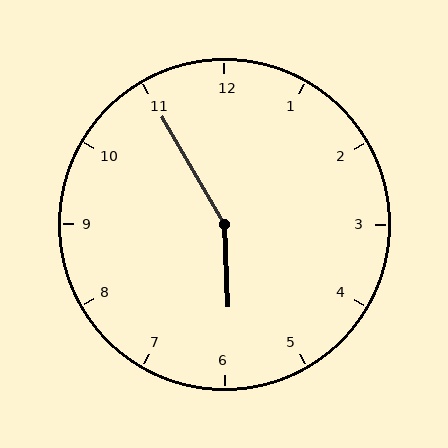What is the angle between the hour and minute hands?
Approximately 152 degrees.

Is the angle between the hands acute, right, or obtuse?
It is obtuse.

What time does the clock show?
5:55.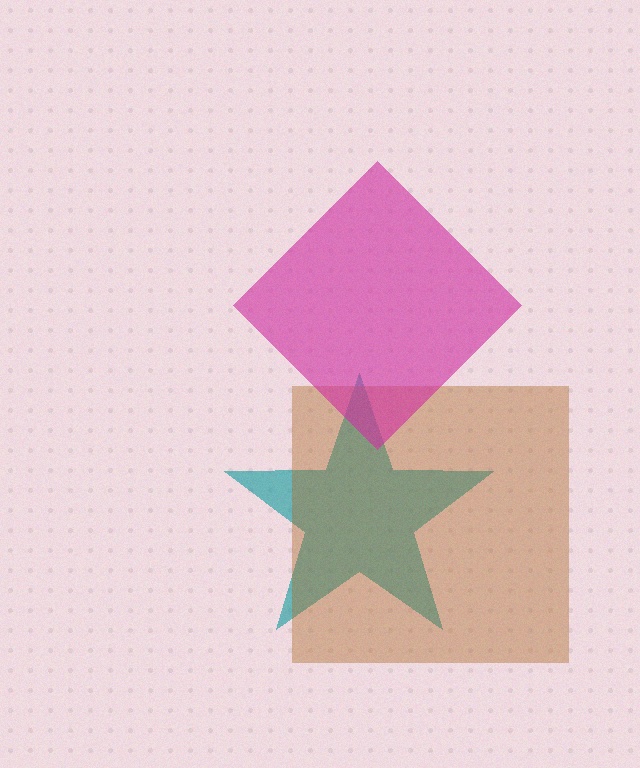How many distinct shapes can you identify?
There are 3 distinct shapes: a teal star, a brown square, a magenta diamond.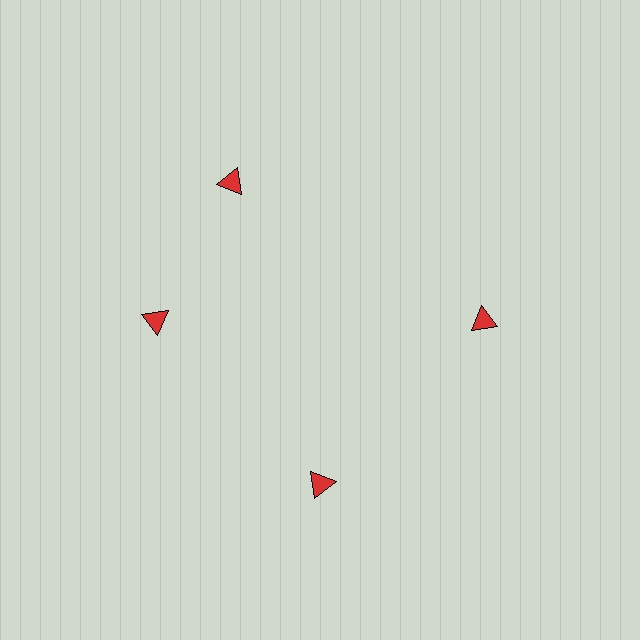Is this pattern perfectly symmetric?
No. The 4 red triangles are arranged in a ring, but one element near the 12 o'clock position is rotated out of alignment along the ring, breaking the 4-fold rotational symmetry.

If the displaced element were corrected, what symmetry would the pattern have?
It would have 4-fold rotational symmetry — the pattern would map onto itself every 90 degrees.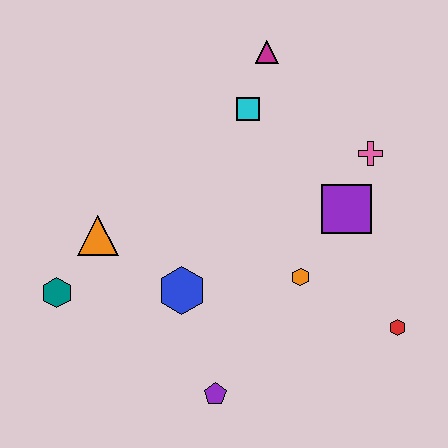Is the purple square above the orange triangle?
Yes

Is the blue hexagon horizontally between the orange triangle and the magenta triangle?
Yes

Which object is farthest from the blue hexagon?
The magenta triangle is farthest from the blue hexagon.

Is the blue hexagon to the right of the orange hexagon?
No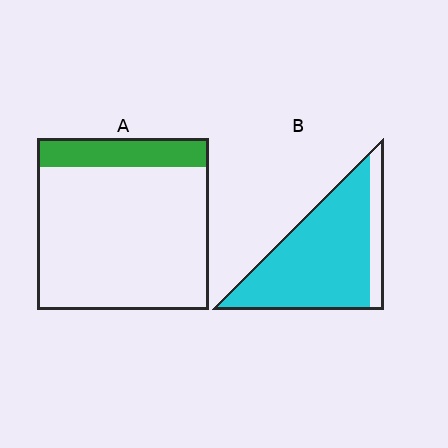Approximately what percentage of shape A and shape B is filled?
A is approximately 15% and B is approximately 85%.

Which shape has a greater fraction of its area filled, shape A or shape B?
Shape B.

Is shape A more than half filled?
No.